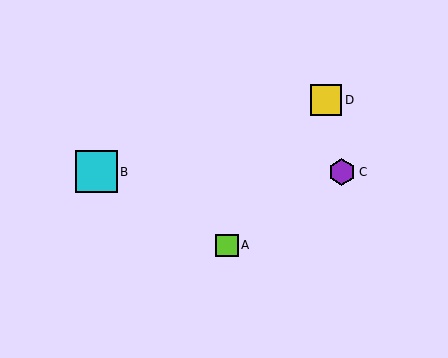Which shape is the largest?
The cyan square (labeled B) is the largest.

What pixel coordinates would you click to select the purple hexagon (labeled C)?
Click at (342, 172) to select the purple hexagon C.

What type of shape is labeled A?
Shape A is a lime square.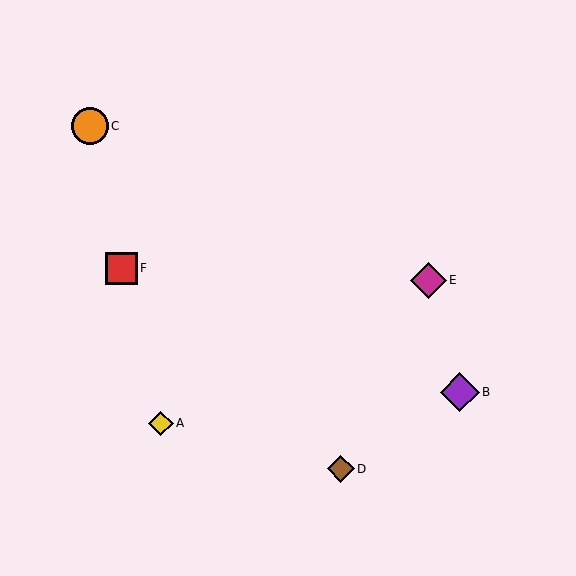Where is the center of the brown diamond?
The center of the brown diamond is at (341, 469).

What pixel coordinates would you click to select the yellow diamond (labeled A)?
Click at (161, 423) to select the yellow diamond A.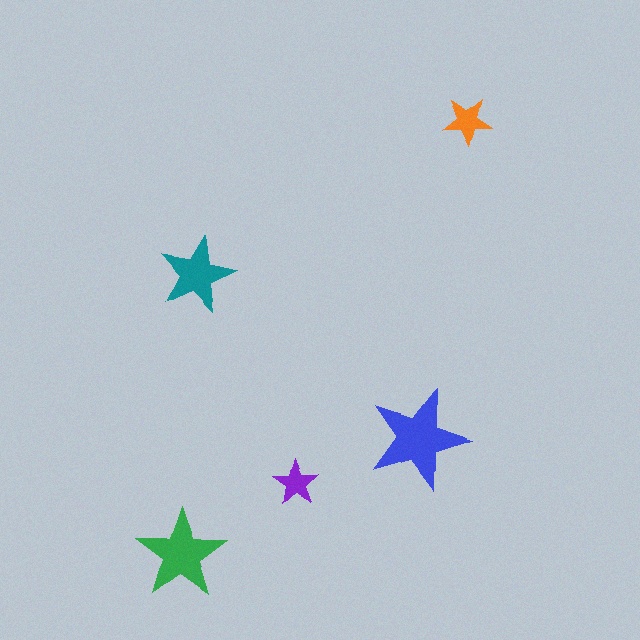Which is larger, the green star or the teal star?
The green one.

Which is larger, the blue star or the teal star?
The blue one.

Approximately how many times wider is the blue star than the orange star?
About 2 times wider.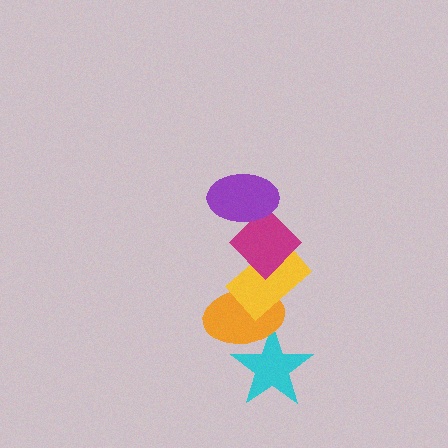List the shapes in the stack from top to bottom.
From top to bottom: the purple ellipse, the magenta diamond, the yellow rectangle, the orange ellipse, the cyan star.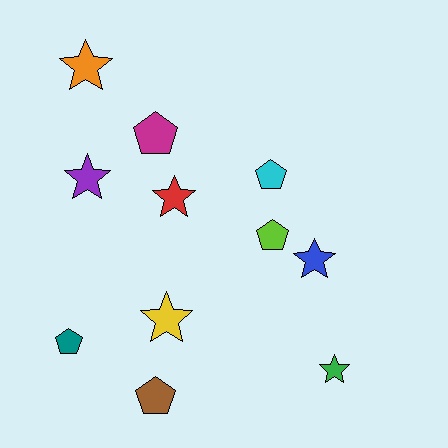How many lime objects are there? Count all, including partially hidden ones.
There is 1 lime object.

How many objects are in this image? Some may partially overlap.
There are 11 objects.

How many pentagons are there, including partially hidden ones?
There are 5 pentagons.